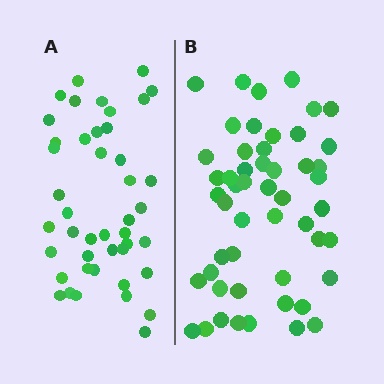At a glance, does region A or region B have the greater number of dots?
Region B (the right region) has more dots.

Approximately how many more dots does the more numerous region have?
Region B has roughly 8 or so more dots than region A.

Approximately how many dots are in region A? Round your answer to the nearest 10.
About 40 dots. (The exact count is 44, which rounds to 40.)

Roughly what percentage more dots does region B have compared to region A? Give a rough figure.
About 15% more.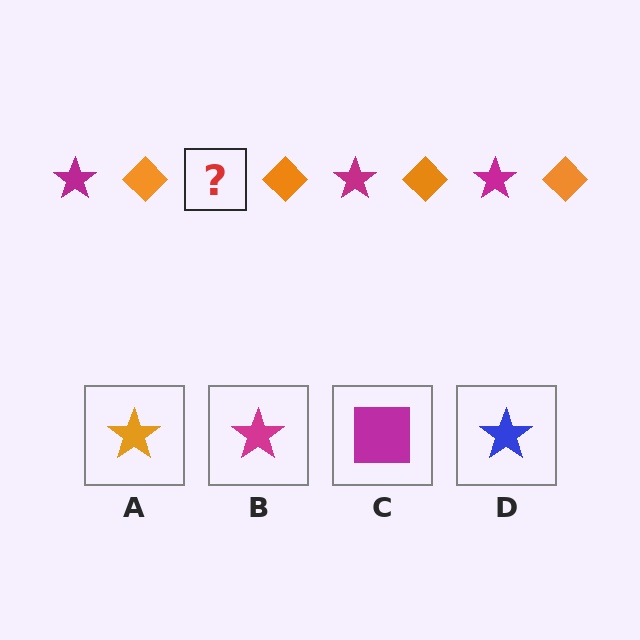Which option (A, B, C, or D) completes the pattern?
B.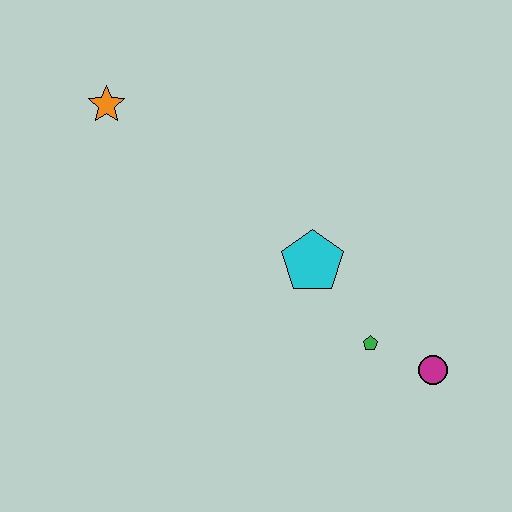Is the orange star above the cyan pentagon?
Yes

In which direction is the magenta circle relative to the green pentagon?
The magenta circle is to the right of the green pentagon.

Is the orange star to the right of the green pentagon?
No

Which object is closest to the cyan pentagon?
The green pentagon is closest to the cyan pentagon.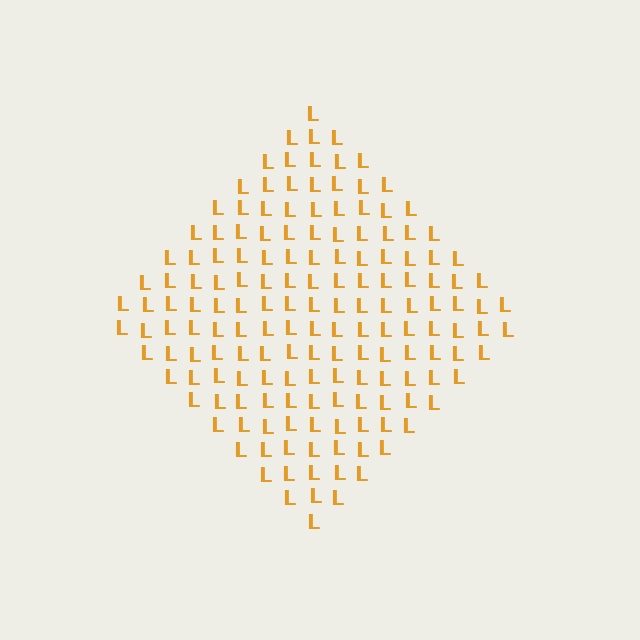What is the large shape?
The large shape is a diamond.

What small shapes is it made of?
It is made of small letter L's.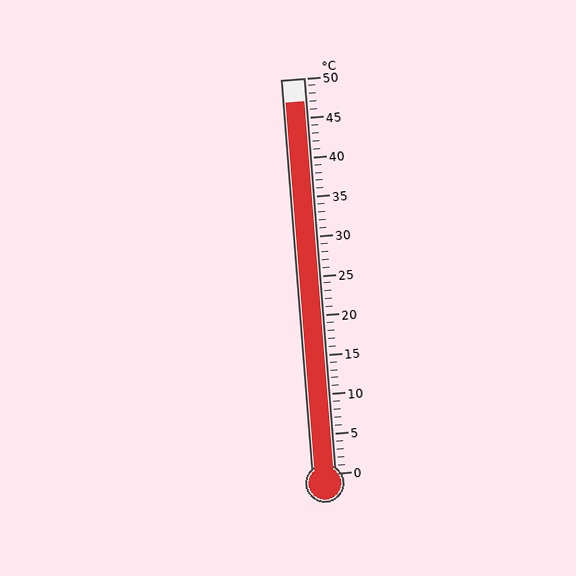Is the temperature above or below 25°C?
The temperature is above 25°C.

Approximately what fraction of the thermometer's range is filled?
The thermometer is filled to approximately 95% of its range.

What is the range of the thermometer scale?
The thermometer scale ranges from 0°C to 50°C.